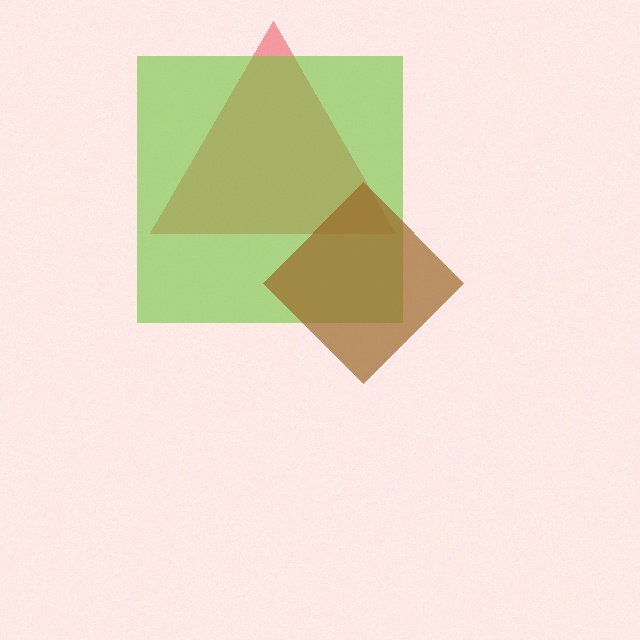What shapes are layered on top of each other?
The layered shapes are: a red triangle, a lime square, a brown diamond.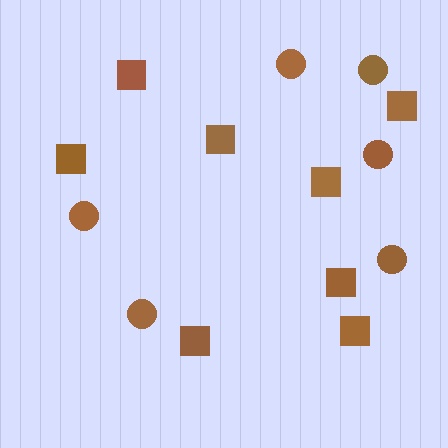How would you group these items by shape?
There are 2 groups: one group of squares (8) and one group of circles (6).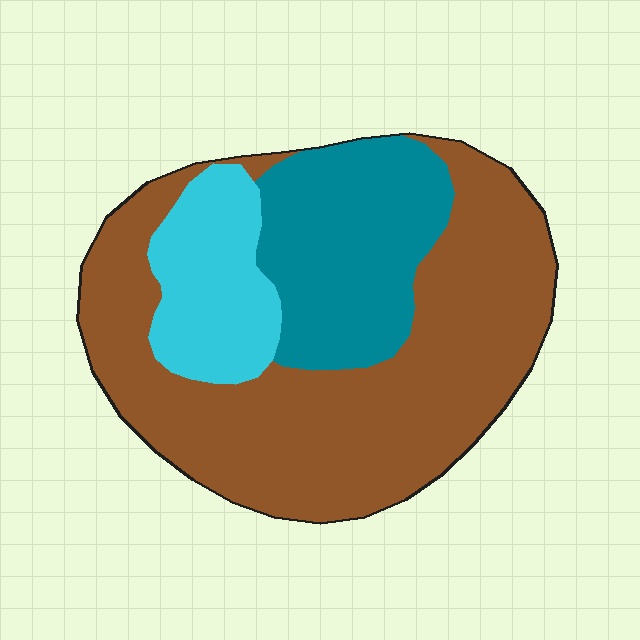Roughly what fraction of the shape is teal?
Teal takes up about one quarter (1/4) of the shape.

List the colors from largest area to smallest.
From largest to smallest: brown, teal, cyan.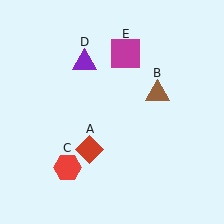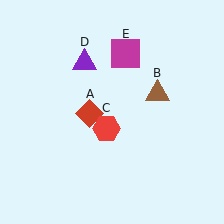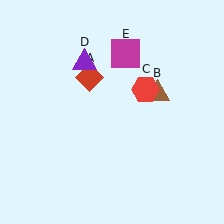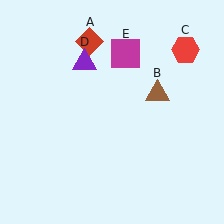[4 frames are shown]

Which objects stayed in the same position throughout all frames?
Brown triangle (object B) and purple triangle (object D) and magenta square (object E) remained stationary.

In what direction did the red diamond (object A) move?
The red diamond (object A) moved up.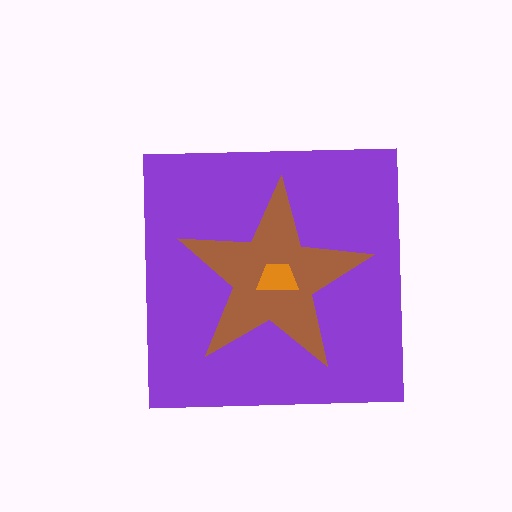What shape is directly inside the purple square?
The brown star.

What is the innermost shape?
The orange trapezoid.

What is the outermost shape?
The purple square.